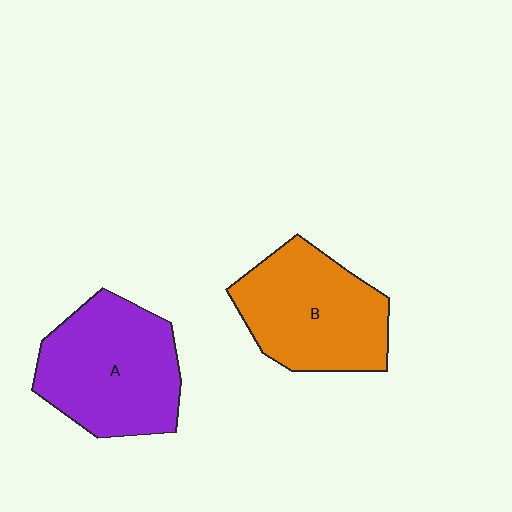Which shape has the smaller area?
Shape B (orange).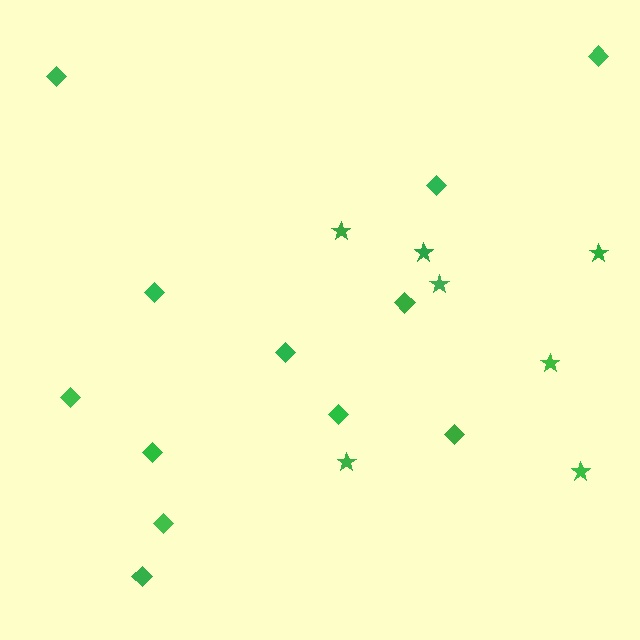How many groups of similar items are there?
There are 2 groups: one group of diamonds (12) and one group of stars (7).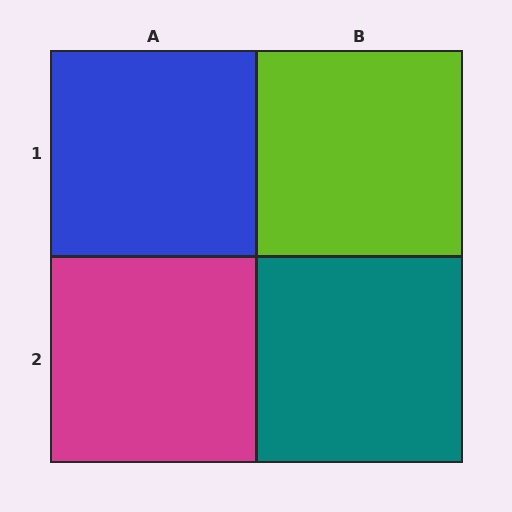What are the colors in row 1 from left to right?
Blue, lime.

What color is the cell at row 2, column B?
Teal.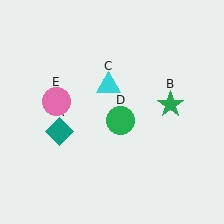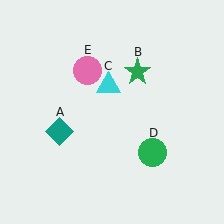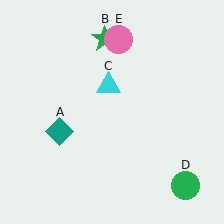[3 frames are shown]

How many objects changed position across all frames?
3 objects changed position: green star (object B), green circle (object D), pink circle (object E).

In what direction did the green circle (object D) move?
The green circle (object D) moved down and to the right.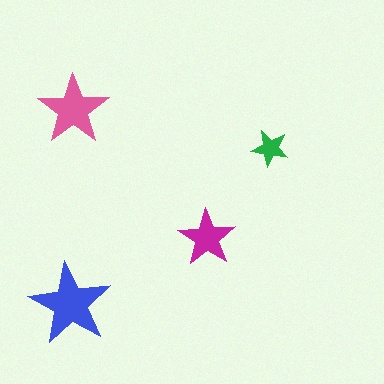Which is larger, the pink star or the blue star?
The blue one.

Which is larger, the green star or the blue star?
The blue one.